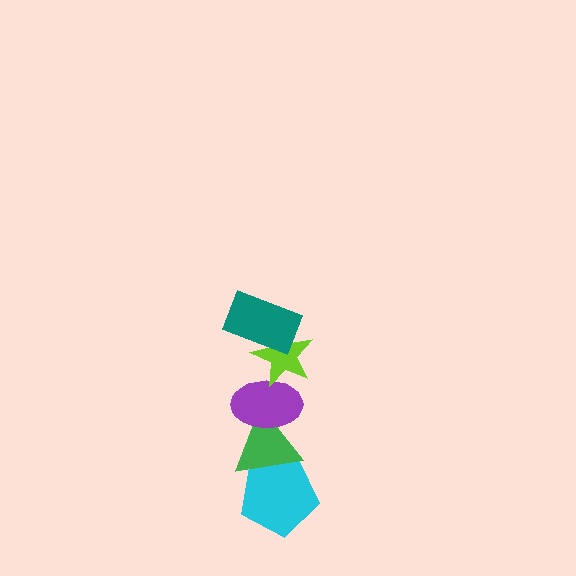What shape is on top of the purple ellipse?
The lime star is on top of the purple ellipse.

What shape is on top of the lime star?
The teal rectangle is on top of the lime star.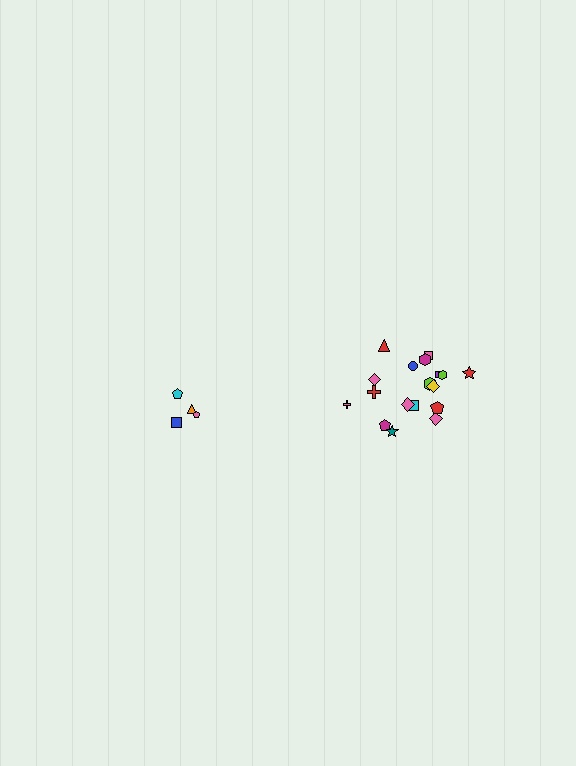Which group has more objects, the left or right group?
The right group.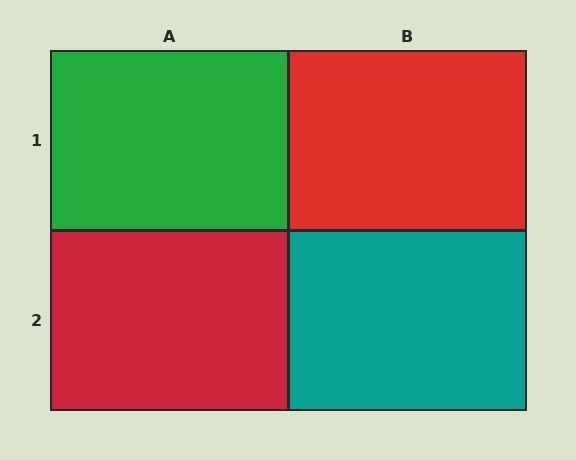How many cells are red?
2 cells are red.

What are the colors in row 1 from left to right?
Green, red.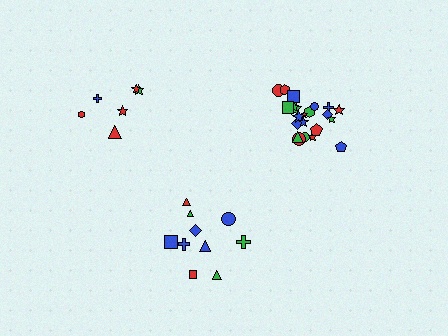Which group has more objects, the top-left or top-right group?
The top-right group.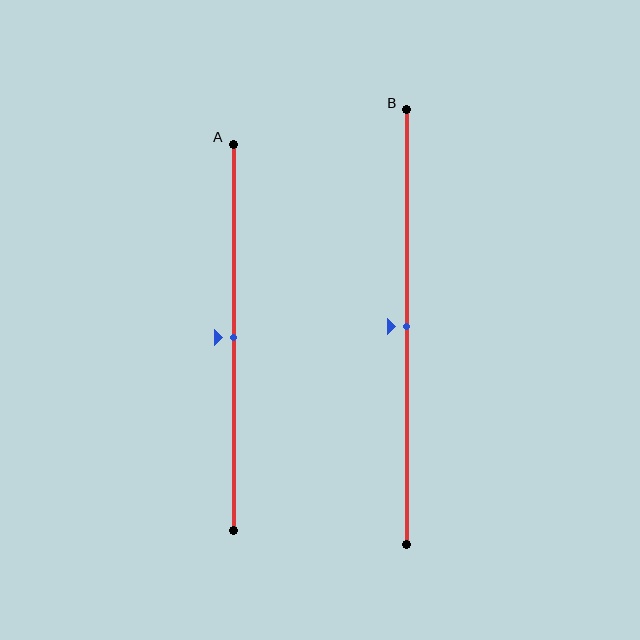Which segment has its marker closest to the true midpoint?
Segment A has its marker closest to the true midpoint.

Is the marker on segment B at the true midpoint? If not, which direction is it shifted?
Yes, the marker on segment B is at the true midpoint.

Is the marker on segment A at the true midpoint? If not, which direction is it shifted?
Yes, the marker on segment A is at the true midpoint.